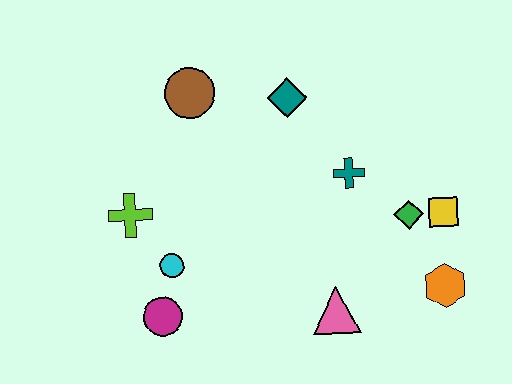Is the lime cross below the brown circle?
Yes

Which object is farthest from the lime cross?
The orange hexagon is farthest from the lime cross.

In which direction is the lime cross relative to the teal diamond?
The lime cross is to the left of the teal diamond.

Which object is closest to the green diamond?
The yellow square is closest to the green diamond.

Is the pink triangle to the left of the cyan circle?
No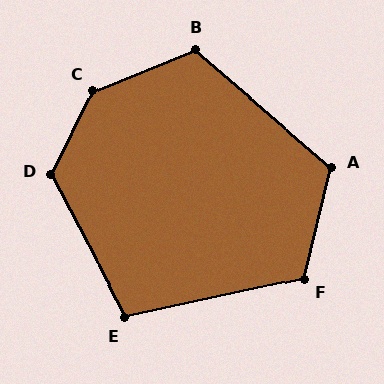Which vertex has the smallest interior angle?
E, at approximately 105 degrees.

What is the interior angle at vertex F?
Approximately 116 degrees (obtuse).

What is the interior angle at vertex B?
Approximately 118 degrees (obtuse).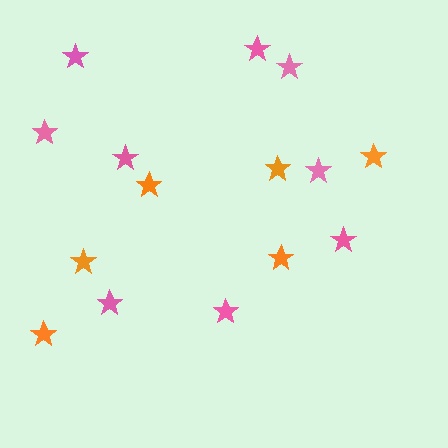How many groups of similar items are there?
There are 2 groups: one group of pink stars (9) and one group of orange stars (6).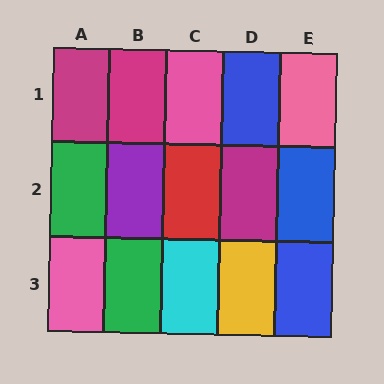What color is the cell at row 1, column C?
Pink.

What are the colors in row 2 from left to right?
Green, purple, red, magenta, blue.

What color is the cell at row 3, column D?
Yellow.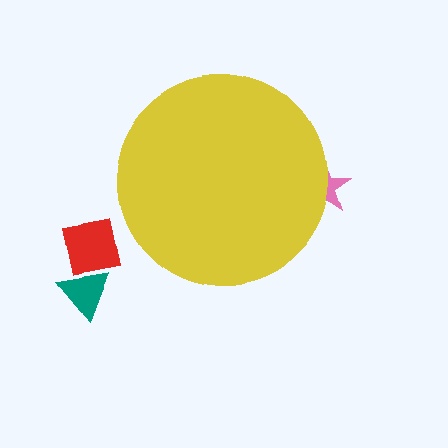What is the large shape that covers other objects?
A yellow circle.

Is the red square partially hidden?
No, the red square is fully visible.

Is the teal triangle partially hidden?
No, the teal triangle is fully visible.